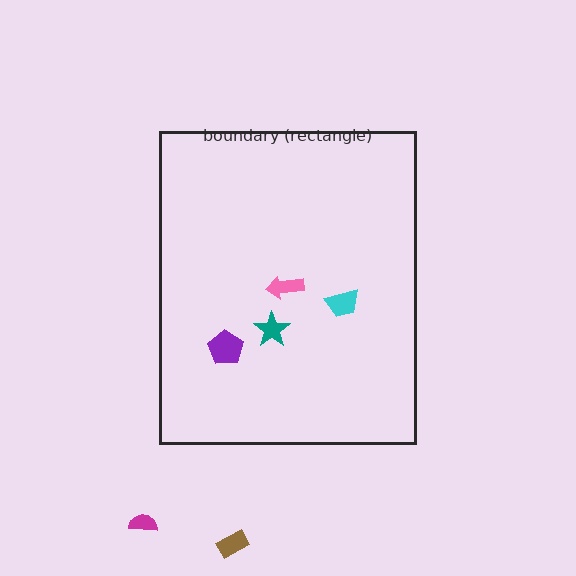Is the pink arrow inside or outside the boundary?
Inside.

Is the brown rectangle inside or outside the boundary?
Outside.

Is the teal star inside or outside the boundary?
Inside.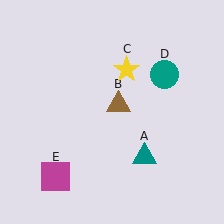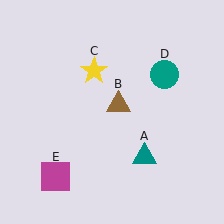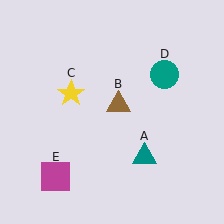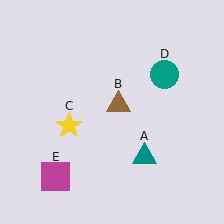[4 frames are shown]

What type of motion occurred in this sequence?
The yellow star (object C) rotated counterclockwise around the center of the scene.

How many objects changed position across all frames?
1 object changed position: yellow star (object C).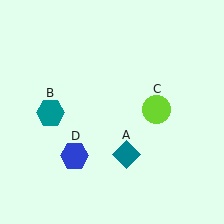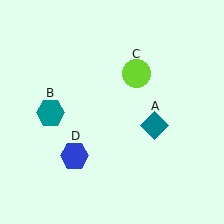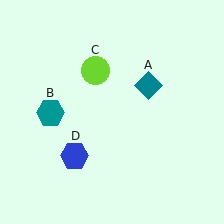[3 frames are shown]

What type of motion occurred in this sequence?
The teal diamond (object A), lime circle (object C) rotated counterclockwise around the center of the scene.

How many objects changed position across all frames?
2 objects changed position: teal diamond (object A), lime circle (object C).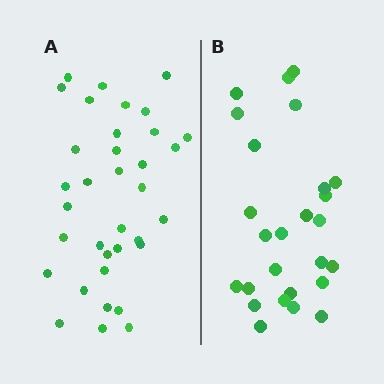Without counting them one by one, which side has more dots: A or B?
Region A (the left region) has more dots.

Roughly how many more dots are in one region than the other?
Region A has roughly 8 or so more dots than region B.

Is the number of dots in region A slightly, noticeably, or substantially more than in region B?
Region A has noticeably more, but not dramatically so. The ratio is roughly 1.3 to 1.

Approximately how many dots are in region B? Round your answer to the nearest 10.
About 30 dots. (The exact count is 26, which rounds to 30.)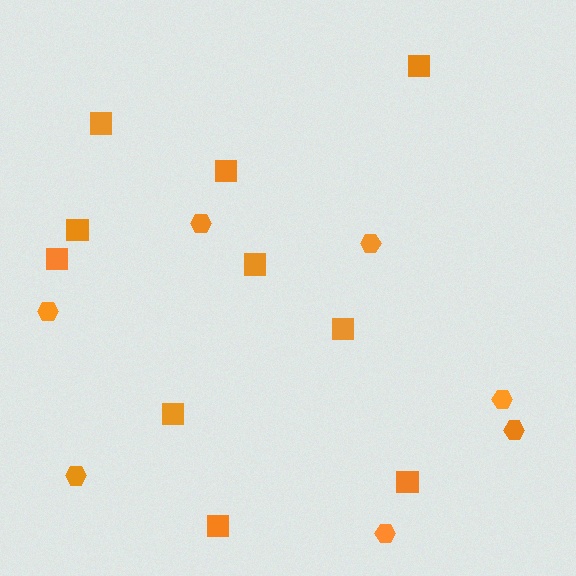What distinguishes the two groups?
There are 2 groups: one group of squares (10) and one group of hexagons (7).